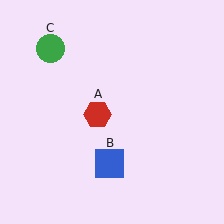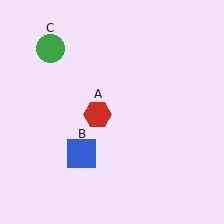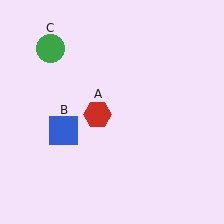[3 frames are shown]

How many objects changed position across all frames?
1 object changed position: blue square (object B).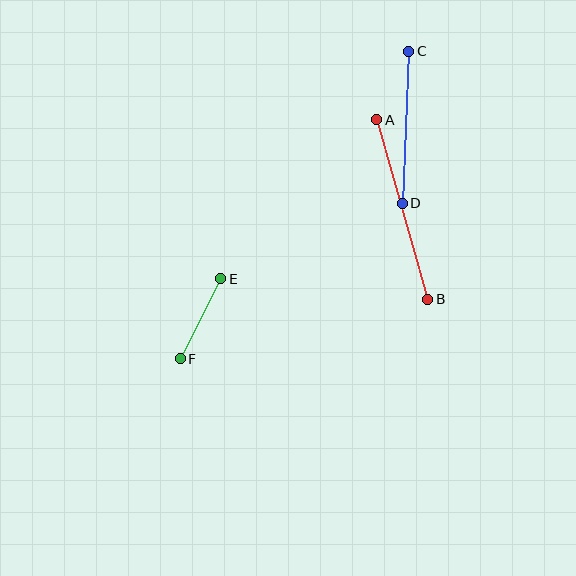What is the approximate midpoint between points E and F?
The midpoint is at approximately (200, 319) pixels.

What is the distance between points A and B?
The distance is approximately 187 pixels.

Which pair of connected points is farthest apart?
Points A and B are farthest apart.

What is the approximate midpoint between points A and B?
The midpoint is at approximately (402, 209) pixels.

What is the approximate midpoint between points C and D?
The midpoint is at approximately (406, 127) pixels.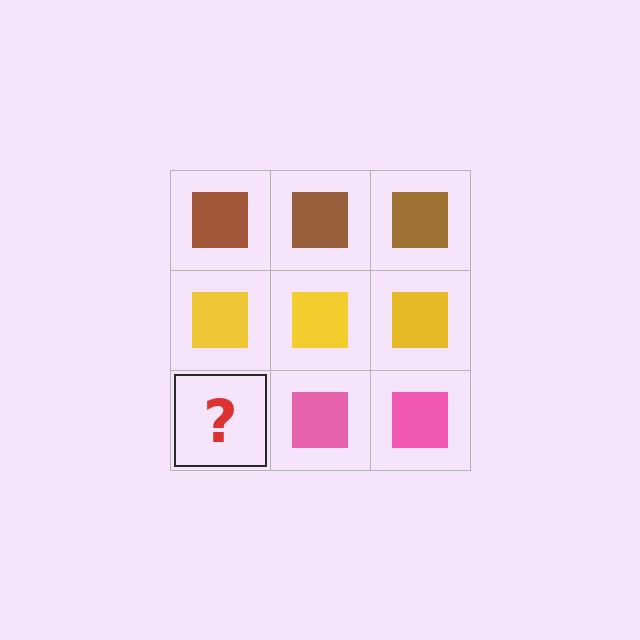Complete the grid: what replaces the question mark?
The question mark should be replaced with a pink square.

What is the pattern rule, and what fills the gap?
The rule is that each row has a consistent color. The gap should be filled with a pink square.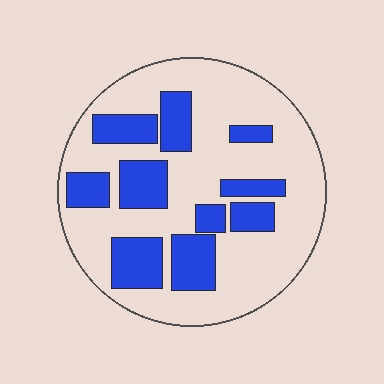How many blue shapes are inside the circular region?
10.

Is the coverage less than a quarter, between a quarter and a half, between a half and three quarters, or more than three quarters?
Between a quarter and a half.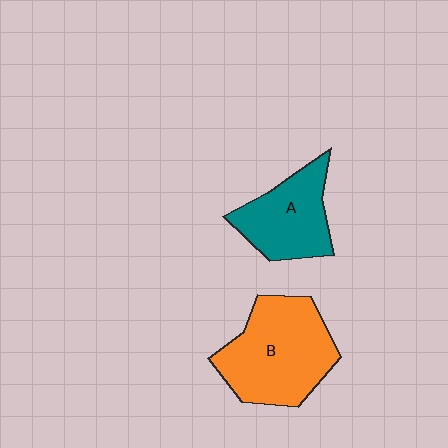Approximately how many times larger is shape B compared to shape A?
Approximately 1.5 times.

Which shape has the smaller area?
Shape A (teal).